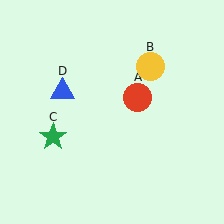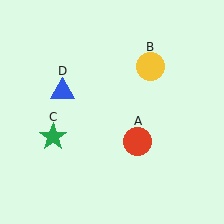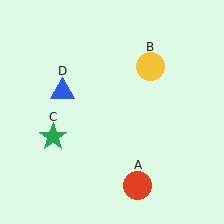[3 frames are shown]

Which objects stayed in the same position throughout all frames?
Yellow circle (object B) and green star (object C) and blue triangle (object D) remained stationary.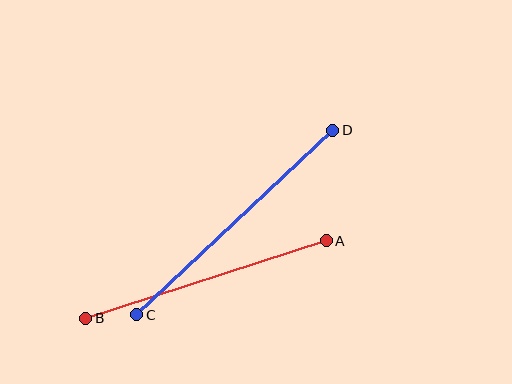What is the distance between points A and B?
The distance is approximately 252 pixels.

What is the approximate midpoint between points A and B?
The midpoint is at approximately (206, 280) pixels.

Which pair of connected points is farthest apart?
Points C and D are farthest apart.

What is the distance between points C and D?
The distance is approximately 269 pixels.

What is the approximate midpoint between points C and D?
The midpoint is at approximately (235, 222) pixels.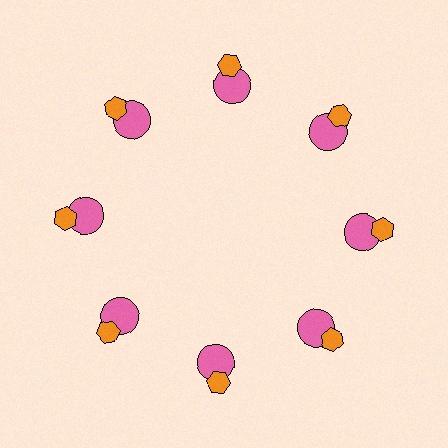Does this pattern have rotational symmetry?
Yes, this pattern has 8-fold rotational symmetry. It looks the same after rotating 45 degrees around the center.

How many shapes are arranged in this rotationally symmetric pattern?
There are 16 shapes, arranged in 8 groups of 2.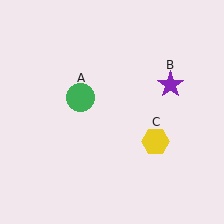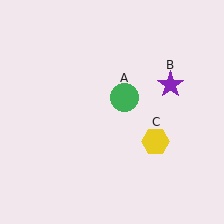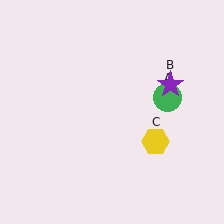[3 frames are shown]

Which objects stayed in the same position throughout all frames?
Purple star (object B) and yellow hexagon (object C) remained stationary.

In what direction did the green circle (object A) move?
The green circle (object A) moved right.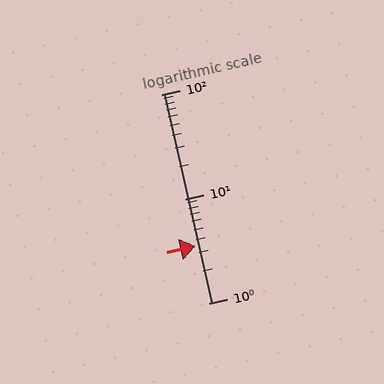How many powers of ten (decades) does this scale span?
The scale spans 2 decades, from 1 to 100.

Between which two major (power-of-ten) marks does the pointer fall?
The pointer is between 1 and 10.